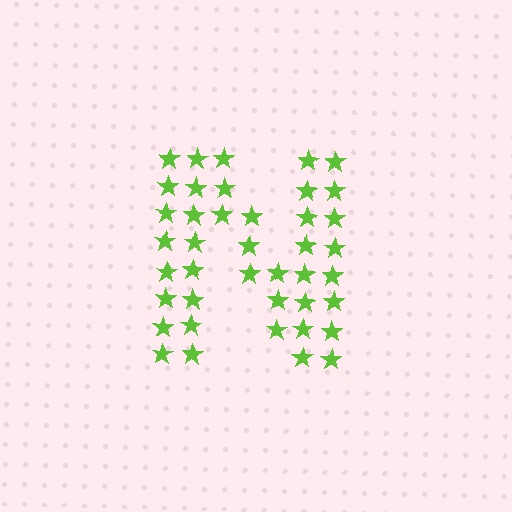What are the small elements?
The small elements are stars.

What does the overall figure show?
The overall figure shows the letter N.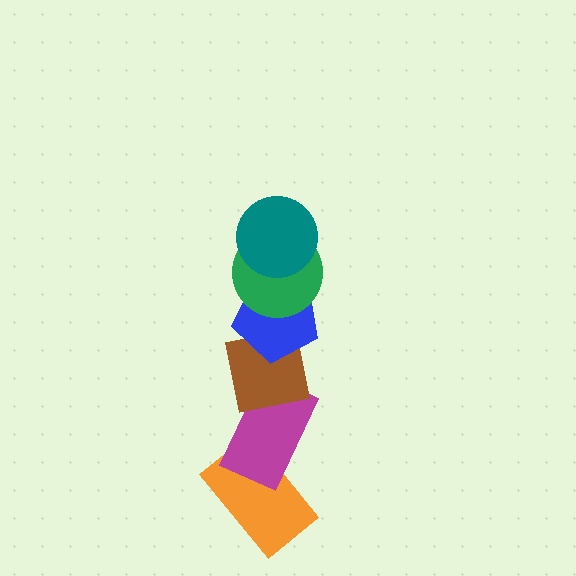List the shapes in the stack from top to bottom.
From top to bottom: the teal circle, the green circle, the blue pentagon, the brown square, the magenta rectangle, the orange rectangle.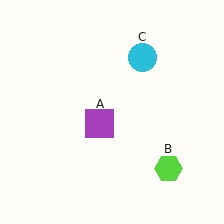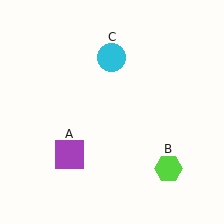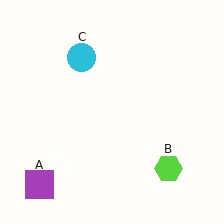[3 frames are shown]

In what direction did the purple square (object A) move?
The purple square (object A) moved down and to the left.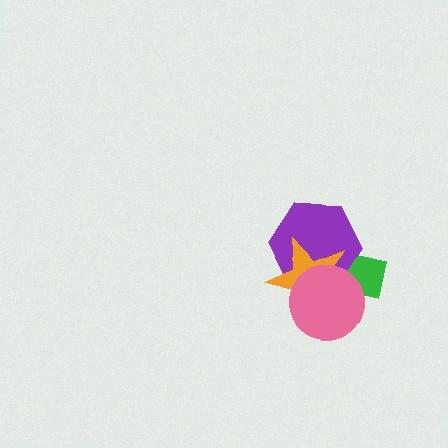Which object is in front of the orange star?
The pink circle is in front of the orange star.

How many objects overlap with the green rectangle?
3 objects overlap with the green rectangle.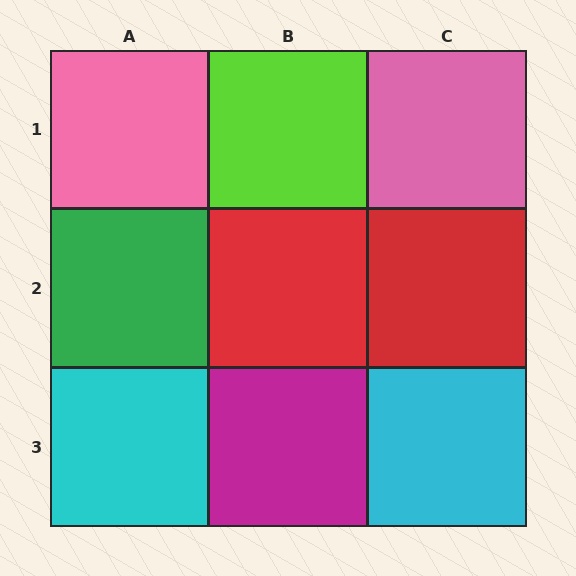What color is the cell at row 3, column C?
Cyan.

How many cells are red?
2 cells are red.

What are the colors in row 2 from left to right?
Green, red, red.